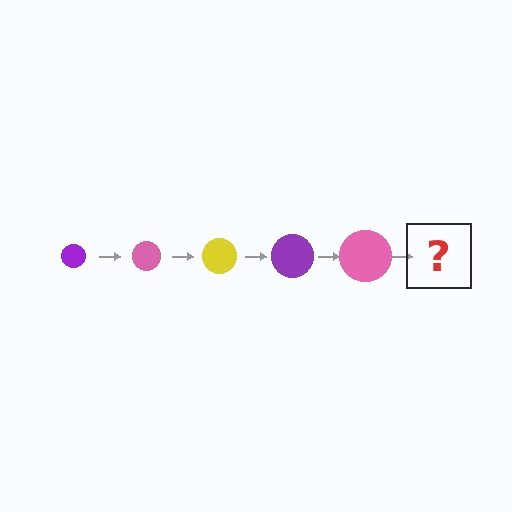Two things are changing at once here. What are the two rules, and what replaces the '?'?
The two rules are that the circle grows larger each step and the color cycles through purple, pink, and yellow. The '?' should be a yellow circle, larger than the previous one.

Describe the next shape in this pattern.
It should be a yellow circle, larger than the previous one.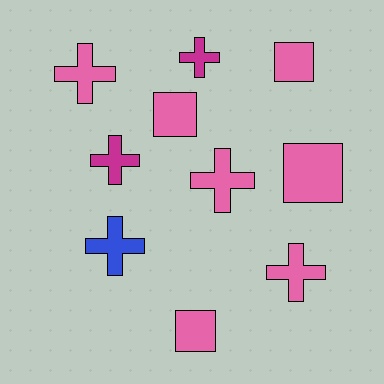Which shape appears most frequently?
Cross, with 6 objects.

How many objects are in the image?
There are 10 objects.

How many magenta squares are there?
There are no magenta squares.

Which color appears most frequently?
Pink, with 7 objects.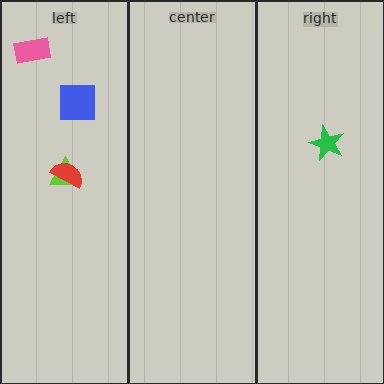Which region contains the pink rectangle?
The left region.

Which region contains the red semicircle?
The left region.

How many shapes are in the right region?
1.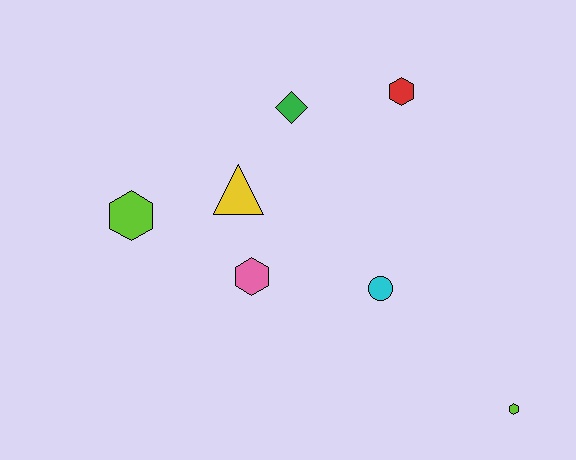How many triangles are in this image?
There is 1 triangle.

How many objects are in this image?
There are 7 objects.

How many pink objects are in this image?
There is 1 pink object.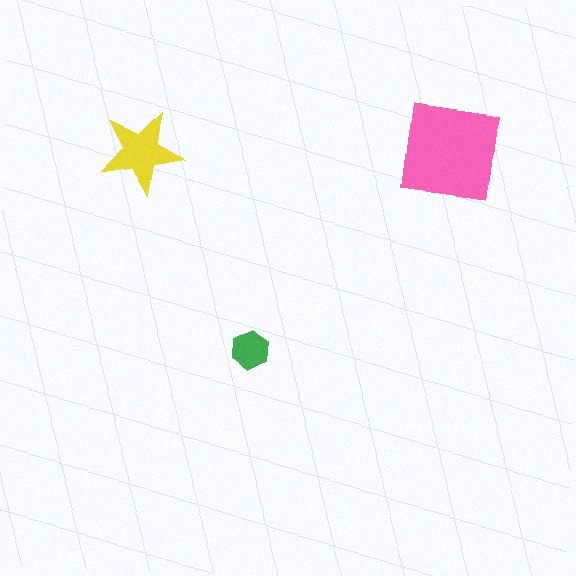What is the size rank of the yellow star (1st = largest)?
2nd.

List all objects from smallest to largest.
The green hexagon, the yellow star, the pink square.